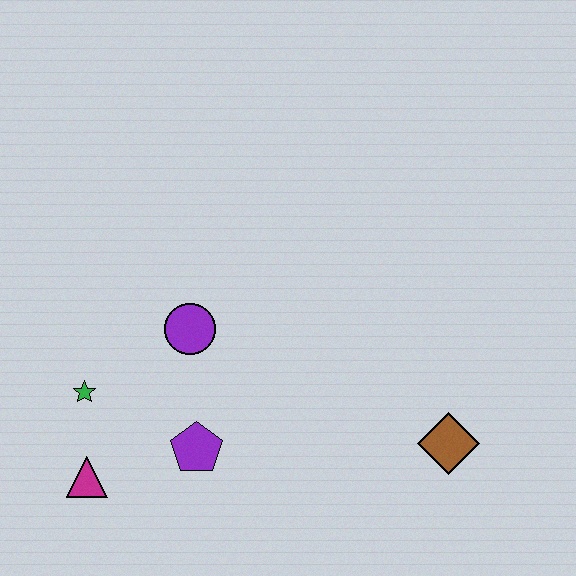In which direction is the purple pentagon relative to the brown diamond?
The purple pentagon is to the left of the brown diamond.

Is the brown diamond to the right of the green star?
Yes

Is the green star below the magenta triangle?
No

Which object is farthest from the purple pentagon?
The brown diamond is farthest from the purple pentagon.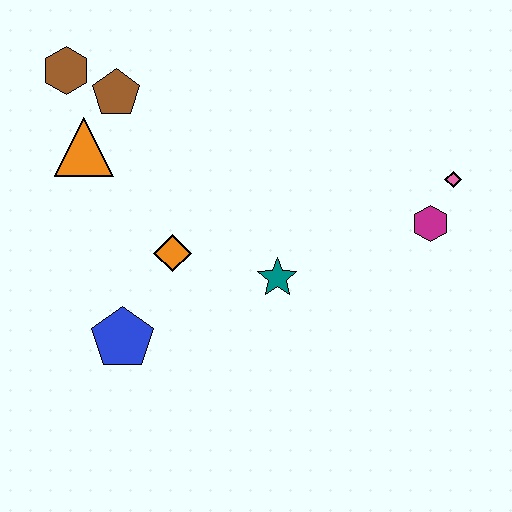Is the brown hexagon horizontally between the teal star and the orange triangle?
No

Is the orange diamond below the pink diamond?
Yes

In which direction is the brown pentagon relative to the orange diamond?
The brown pentagon is above the orange diamond.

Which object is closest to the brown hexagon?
The brown pentagon is closest to the brown hexagon.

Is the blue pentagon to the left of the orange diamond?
Yes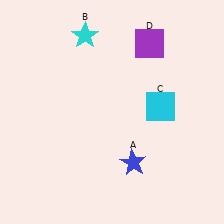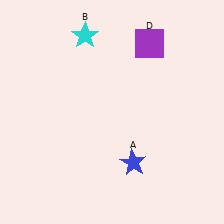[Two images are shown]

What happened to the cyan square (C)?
The cyan square (C) was removed in Image 2. It was in the top-right area of Image 1.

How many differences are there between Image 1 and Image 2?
There is 1 difference between the two images.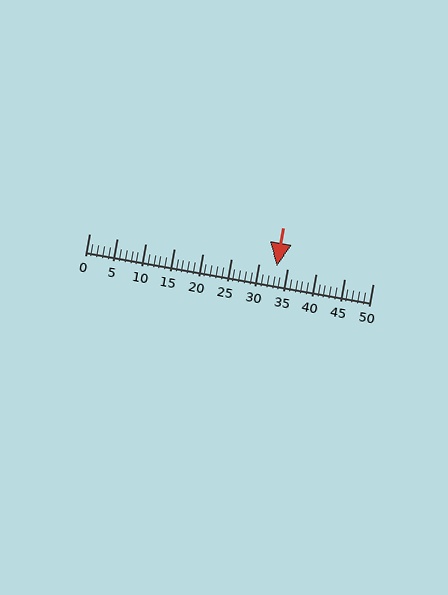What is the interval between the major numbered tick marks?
The major tick marks are spaced 5 units apart.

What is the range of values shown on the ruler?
The ruler shows values from 0 to 50.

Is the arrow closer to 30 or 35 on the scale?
The arrow is closer to 35.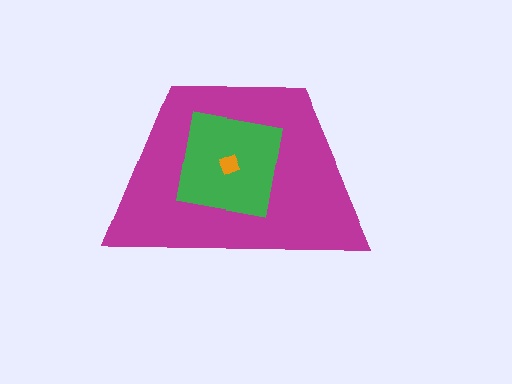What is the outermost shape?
The magenta trapezoid.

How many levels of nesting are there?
3.